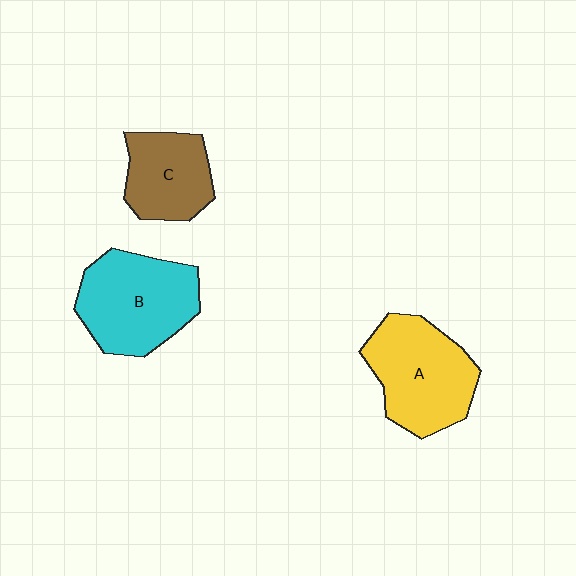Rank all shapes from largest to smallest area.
From largest to smallest: B (cyan), A (yellow), C (brown).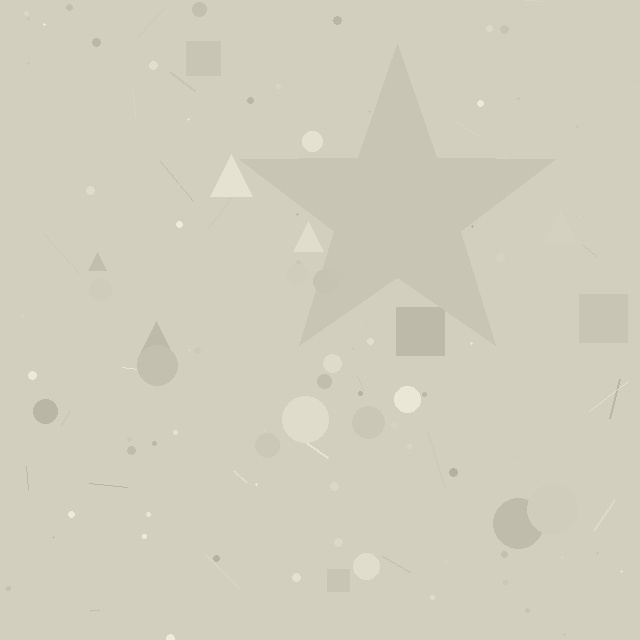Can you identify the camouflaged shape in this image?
The camouflaged shape is a star.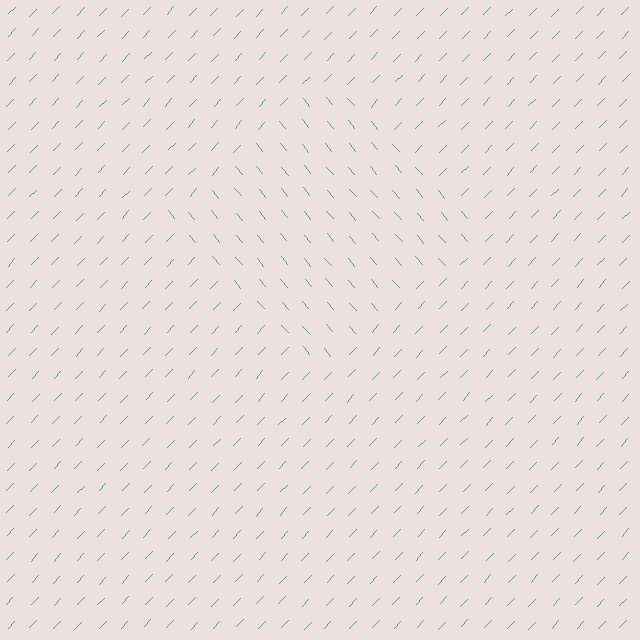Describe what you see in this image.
The image is filled with small green line segments. A diamond region in the image has lines oriented differently from the surrounding lines, creating a visible texture boundary.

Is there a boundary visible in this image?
Yes, there is a texture boundary formed by a change in line orientation.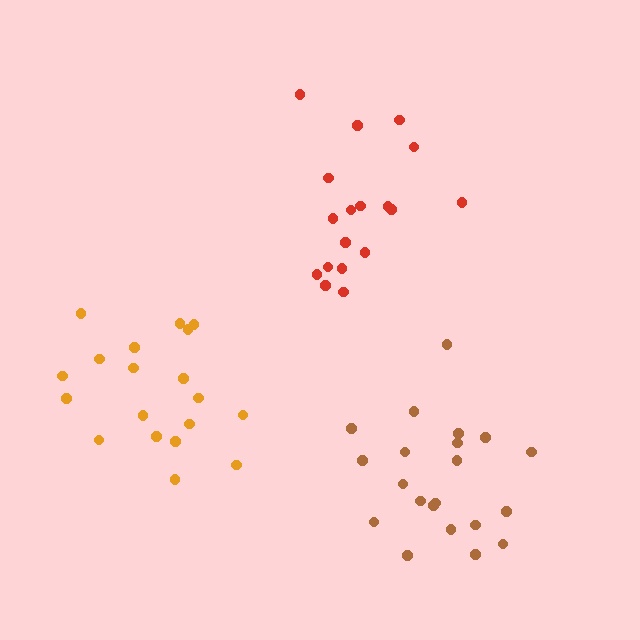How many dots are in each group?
Group 1: 18 dots, Group 2: 19 dots, Group 3: 21 dots (58 total).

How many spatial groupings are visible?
There are 3 spatial groupings.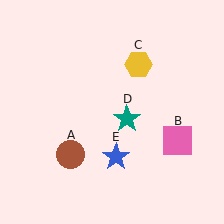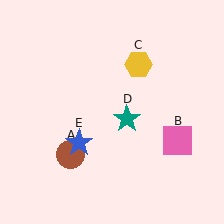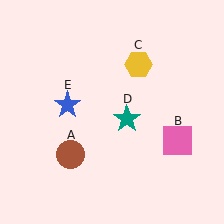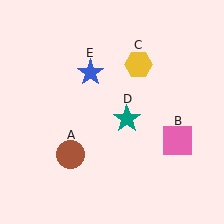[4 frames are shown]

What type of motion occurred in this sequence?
The blue star (object E) rotated clockwise around the center of the scene.